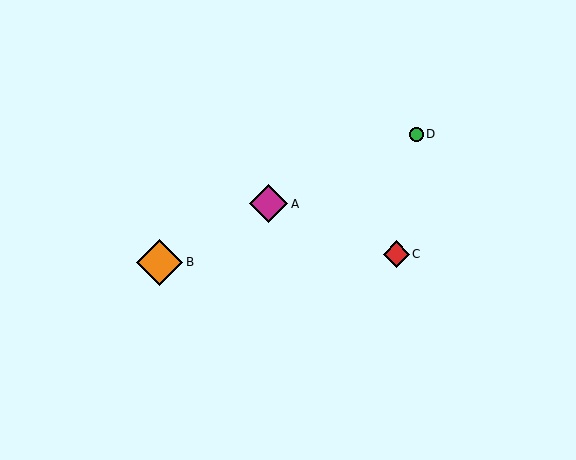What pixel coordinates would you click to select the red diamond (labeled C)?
Click at (396, 254) to select the red diamond C.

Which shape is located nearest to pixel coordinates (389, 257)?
The red diamond (labeled C) at (396, 254) is nearest to that location.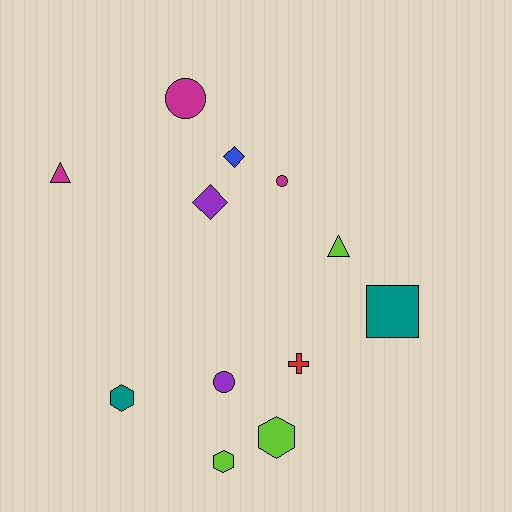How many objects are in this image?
There are 12 objects.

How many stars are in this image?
There are no stars.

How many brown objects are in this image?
There are no brown objects.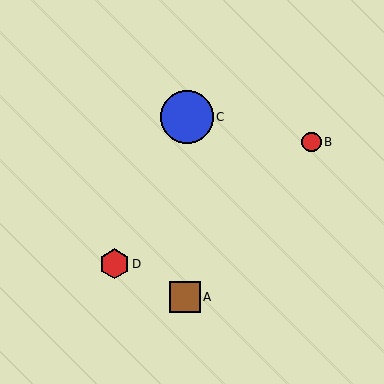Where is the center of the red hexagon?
The center of the red hexagon is at (114, 264).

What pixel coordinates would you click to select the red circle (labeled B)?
Click at (312, 142) to select the red circle B.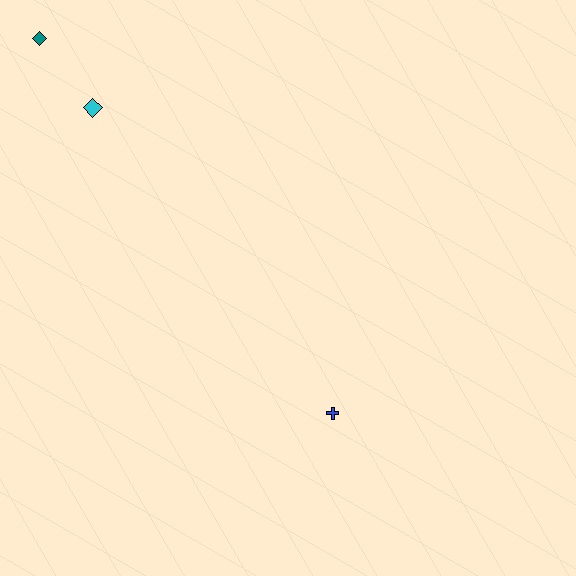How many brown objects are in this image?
There are no brown objects.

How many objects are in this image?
There are 3 objects.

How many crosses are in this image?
There is 1 cross.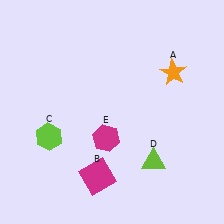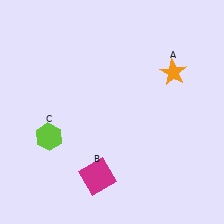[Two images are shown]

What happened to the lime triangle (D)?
The lime triangle (D) was removed in Image 2. It was in the bottom-right area of Image 1.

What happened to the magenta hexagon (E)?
The magenta hexagon (E) was removed in Image 2. It was in the bottom-left area of Image 1.